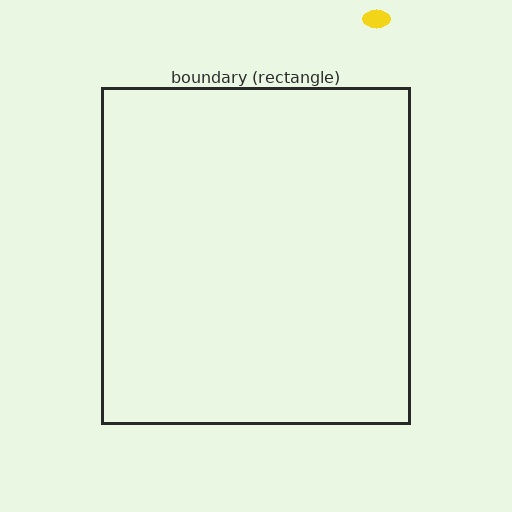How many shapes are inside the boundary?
0 inside, 1 outside.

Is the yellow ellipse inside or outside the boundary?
Outside.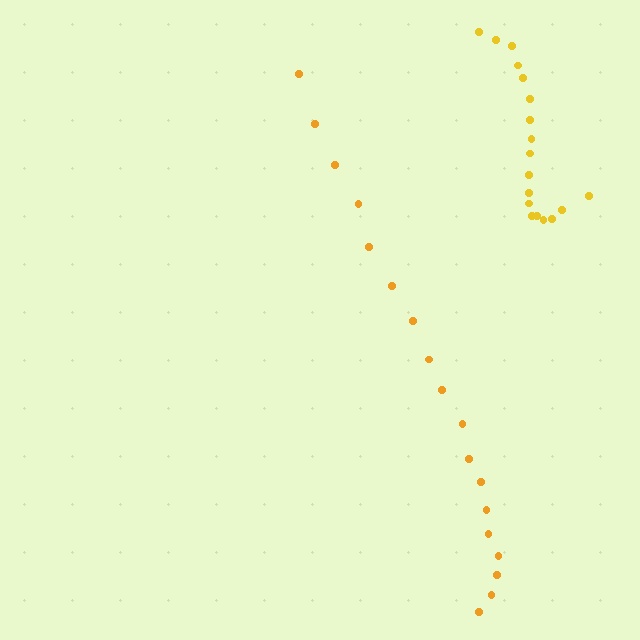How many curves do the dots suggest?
There are 2 distinct paths.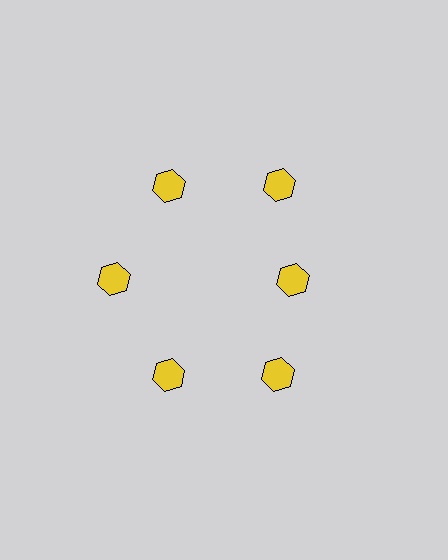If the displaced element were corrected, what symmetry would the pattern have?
It would have 6-fold rotational symmetry — the pattern would map onto itself every 60 degrees.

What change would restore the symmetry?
The symmetry would be restored by moving it outward, back onto the ring so that all 6 hexagons sit at equal angles and equal distance from the center.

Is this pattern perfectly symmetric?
No. The 6 yellow hexagons are arranged in a ring, but one element near the 3 o'clock position is pulled inward toward the center, breaking the 6-fold rotational symmetry.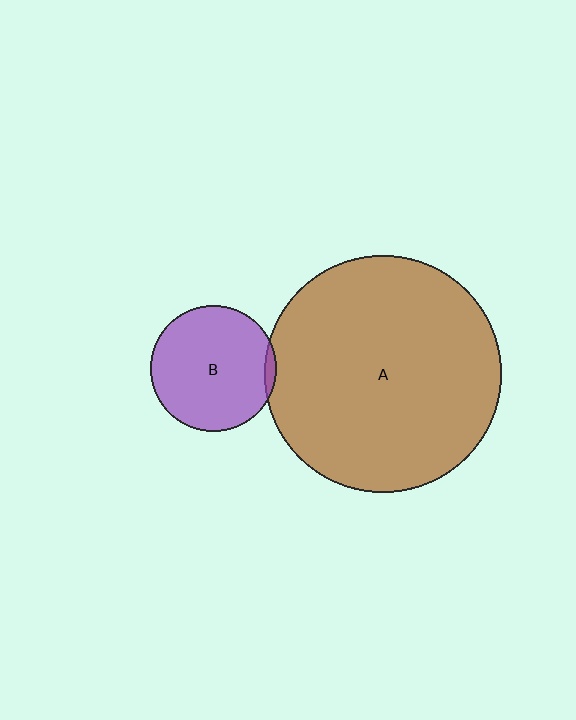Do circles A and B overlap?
Yes.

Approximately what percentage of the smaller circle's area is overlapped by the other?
Approximately 5%.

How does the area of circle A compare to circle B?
Approximately 3.6 times.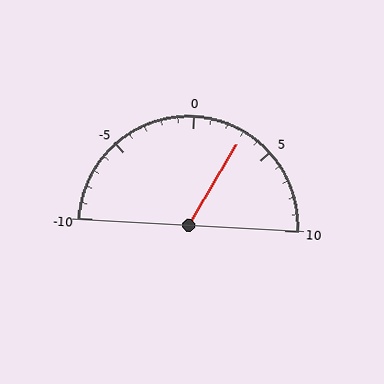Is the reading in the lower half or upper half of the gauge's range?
The reading is in the upper half of the range (-10 to 10).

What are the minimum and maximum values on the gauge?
The gauge ranges from -10 to 10.